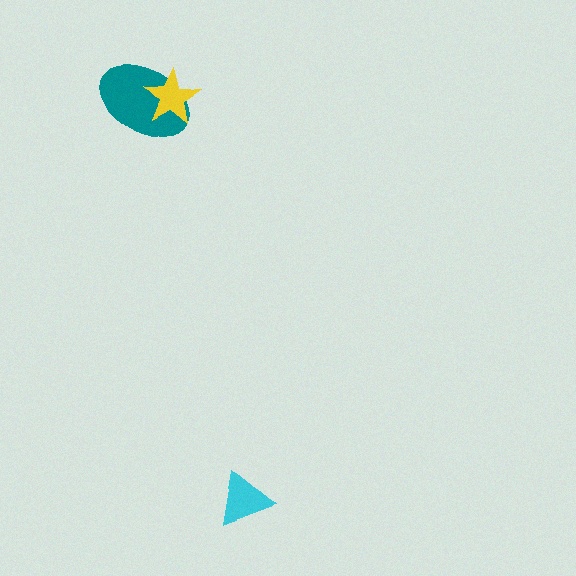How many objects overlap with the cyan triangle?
0 objects overlap with the cyan triangle.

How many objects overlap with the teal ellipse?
1 object overlaps with the teal ellipse.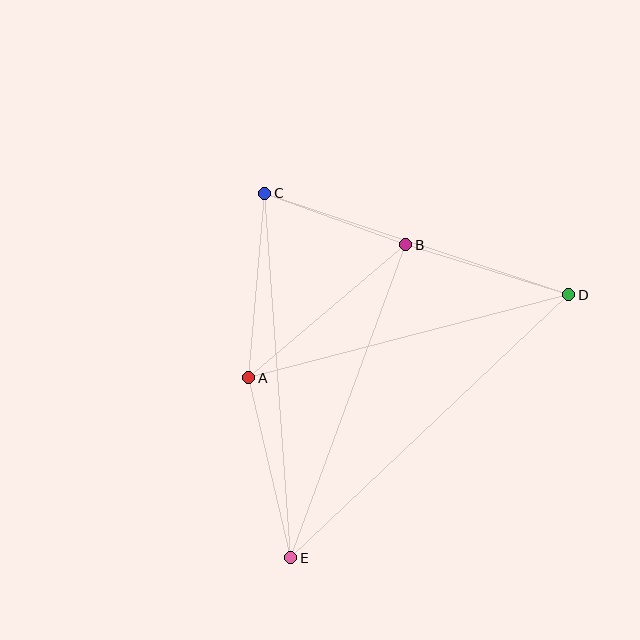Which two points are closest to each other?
Points B and C are closest to each other.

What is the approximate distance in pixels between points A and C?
The distance between A and C is approximately 185 pixels.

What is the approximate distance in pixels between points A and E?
The distance between A and E is approximately 185 pixels.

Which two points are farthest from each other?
Points D and E are farthest from each other.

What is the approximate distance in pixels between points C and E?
The distance between C and E is approximately 365 pixels.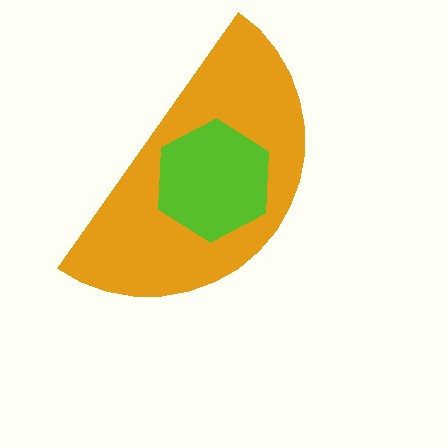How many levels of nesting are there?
2.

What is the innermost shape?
The lime hexagon.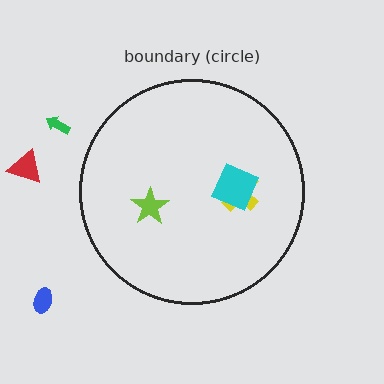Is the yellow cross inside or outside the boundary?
Inside.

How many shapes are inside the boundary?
3 inside, 3 outside.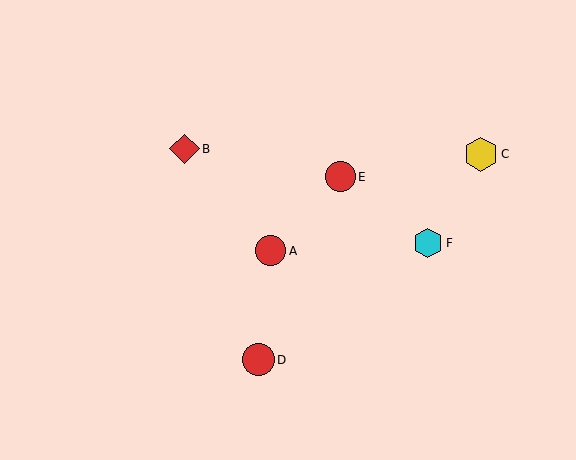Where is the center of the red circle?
The center of the red circle is at (258, 360).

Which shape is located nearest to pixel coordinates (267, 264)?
The red circle (labeled A) at (271, 251) is nearest to that location.